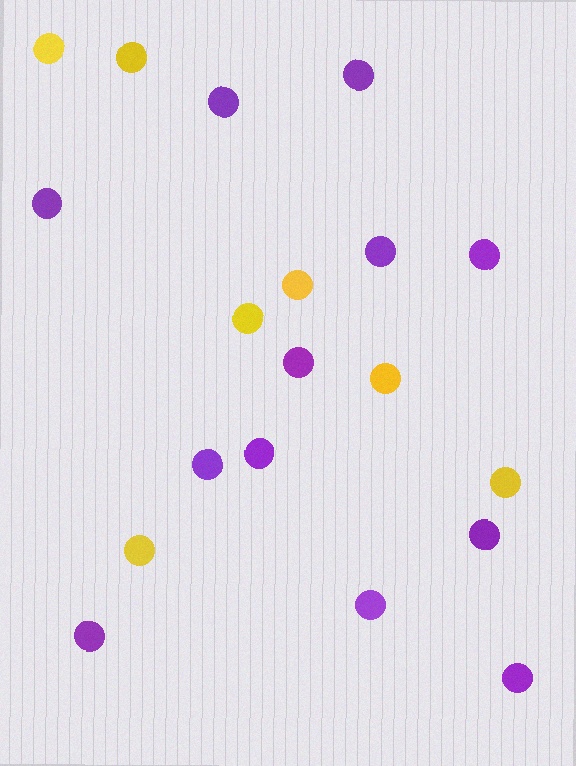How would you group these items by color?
There are 2 groups: one group of yellow circles (7) and one group of purple circles (12).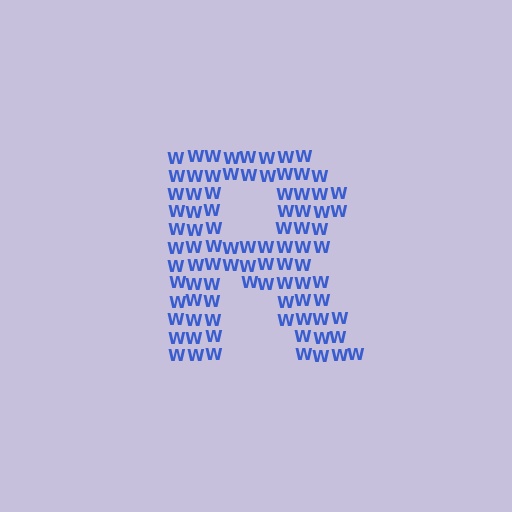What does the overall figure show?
The overall figure shows the letter R.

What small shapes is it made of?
It is made of small letter W's.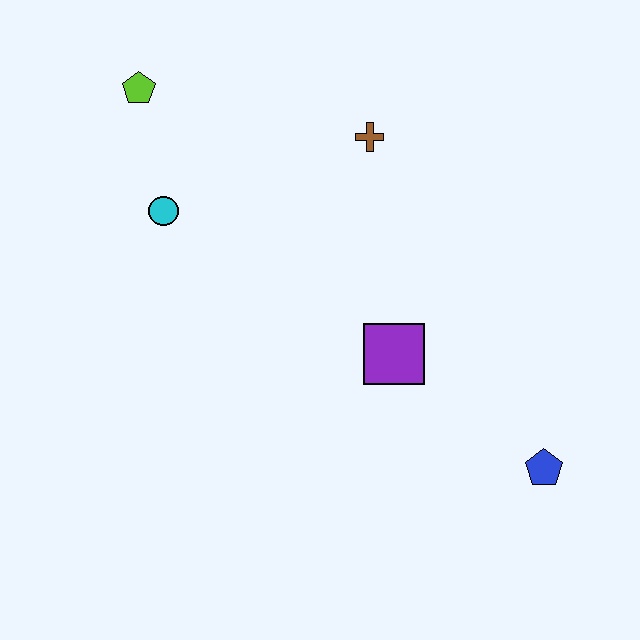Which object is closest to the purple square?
The blue pentagon is closest to the purple square.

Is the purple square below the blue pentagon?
No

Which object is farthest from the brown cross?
The blue pentagon is farthest from the brown cross.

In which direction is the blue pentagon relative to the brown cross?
The blue pentagon is below the brown cross.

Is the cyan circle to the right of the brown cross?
No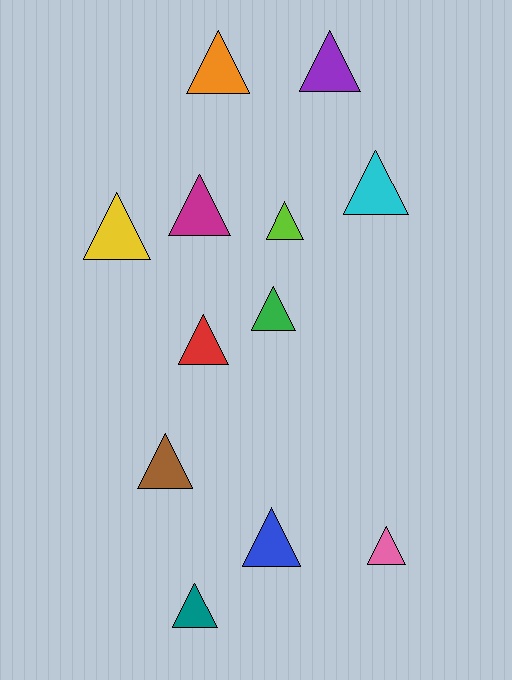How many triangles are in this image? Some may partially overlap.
There are 12 triangles.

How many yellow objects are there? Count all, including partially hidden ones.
There is 1 yellow object.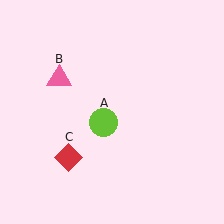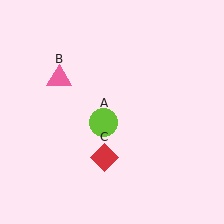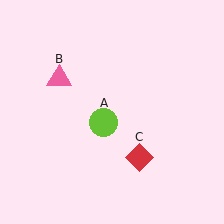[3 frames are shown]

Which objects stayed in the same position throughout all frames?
Lime circle (object A) and pink triangle (object B) remained stationary.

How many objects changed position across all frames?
1 object changed position: red diamond (object C).